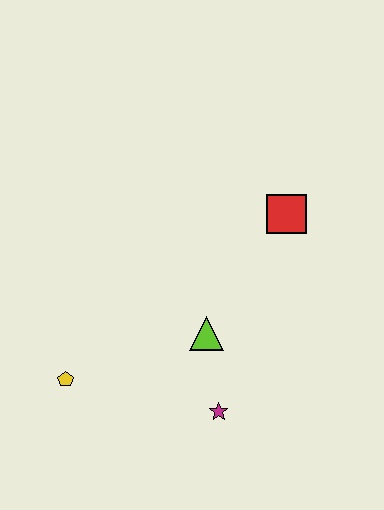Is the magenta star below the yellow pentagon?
Yes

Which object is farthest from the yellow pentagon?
The red square is farthest from the yellow pentagon.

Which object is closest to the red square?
The lime triangle is closest to the red square.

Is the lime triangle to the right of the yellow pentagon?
Yes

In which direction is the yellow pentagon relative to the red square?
The yellow pentagon is to the left of the red square.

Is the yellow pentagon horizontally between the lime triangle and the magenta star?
No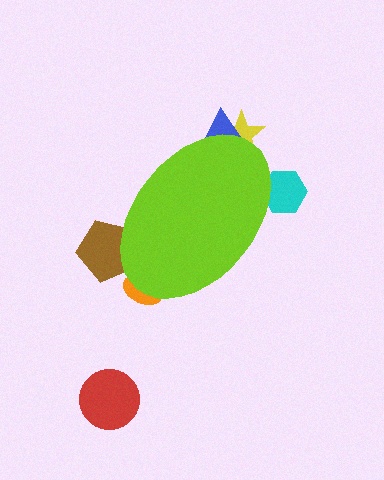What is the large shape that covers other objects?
A lime ellipse.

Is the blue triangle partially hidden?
Yes, the blue triangle is partially hidden behind the lime ellipse.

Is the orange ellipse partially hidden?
Yes, the orange ellipse is partially hidden behind the lime ellipse.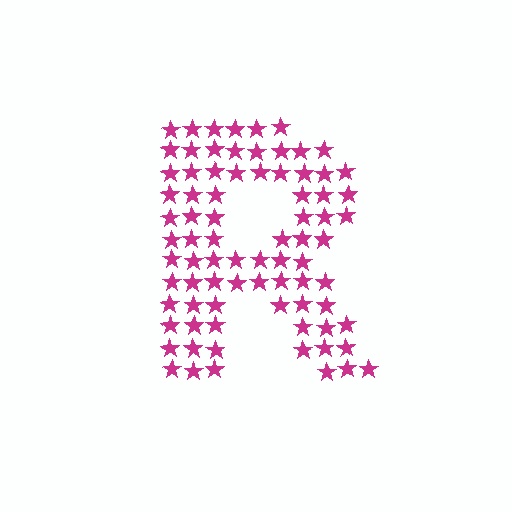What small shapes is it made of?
It is made of small stars.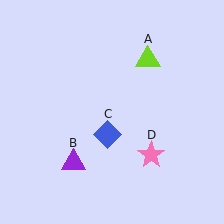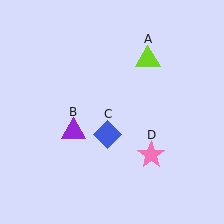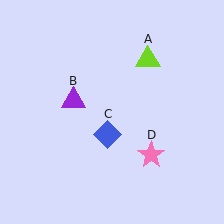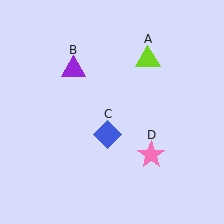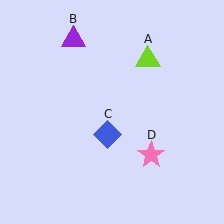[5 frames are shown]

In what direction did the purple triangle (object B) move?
The purple triangle (object B) moved up.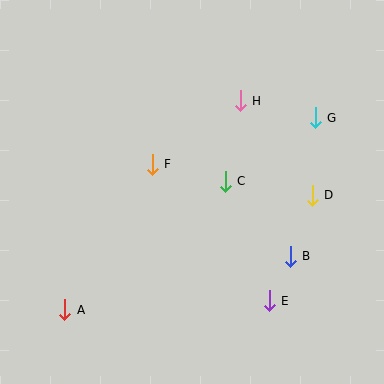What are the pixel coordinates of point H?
Point H is at (240, 101).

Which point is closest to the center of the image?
Point C at (225, 181) is closest to the center.